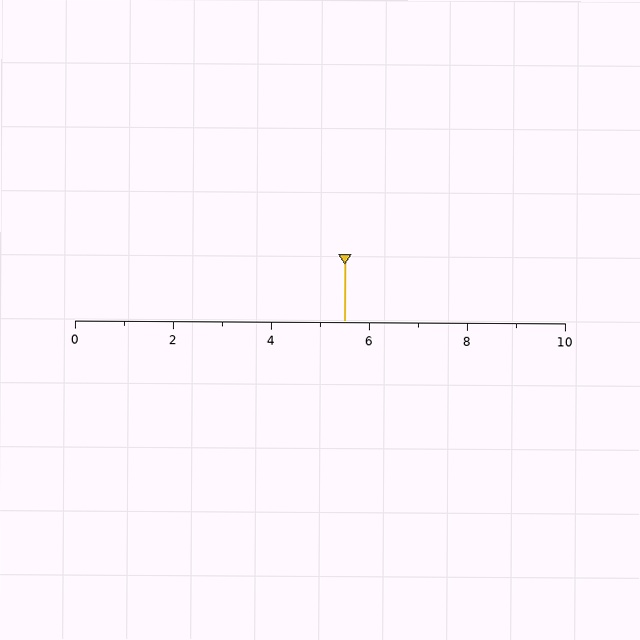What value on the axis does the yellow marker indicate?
The marker indicates approximately 5.5.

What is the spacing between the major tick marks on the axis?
The major ticks are spaced 2 apart.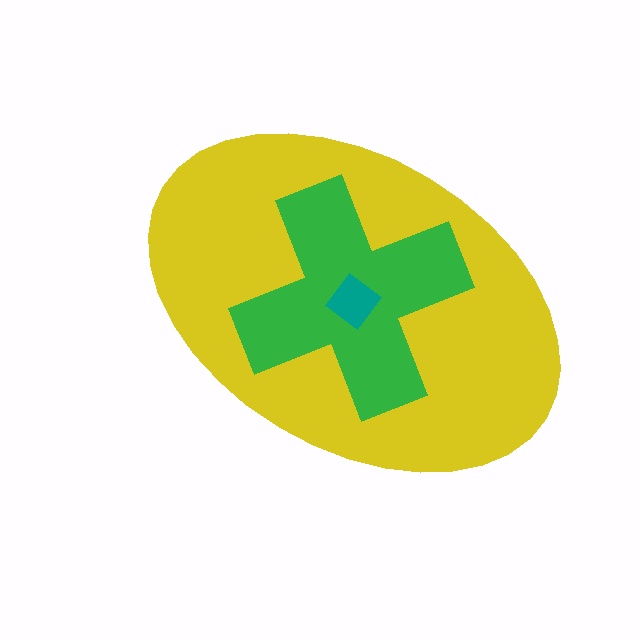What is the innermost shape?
The teal diamond.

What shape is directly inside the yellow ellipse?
The green cross.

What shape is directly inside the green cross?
The teal diamond.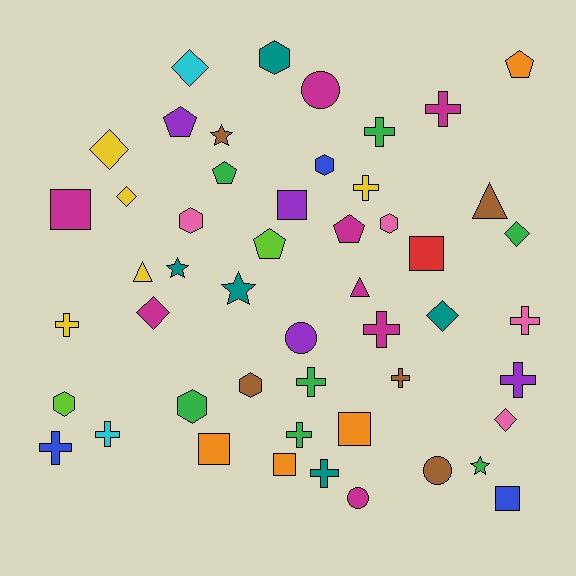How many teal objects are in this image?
There are 5 teal objects.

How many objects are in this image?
There are 50 objects.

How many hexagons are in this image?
There are 7 hexagons.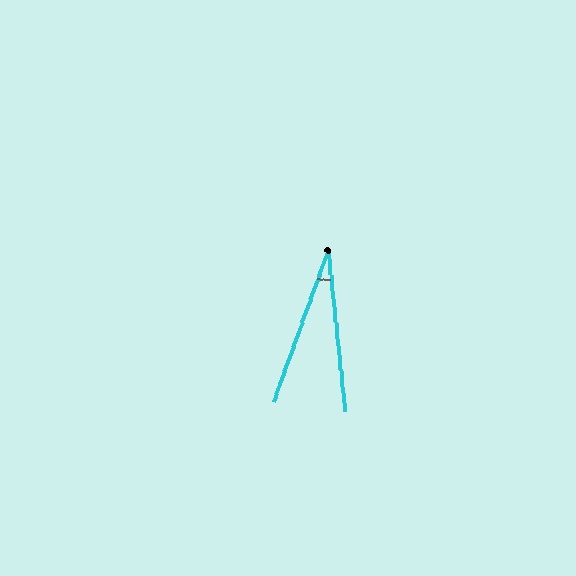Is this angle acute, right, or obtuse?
It is acute.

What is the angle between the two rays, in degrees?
Approximately 26 degrees.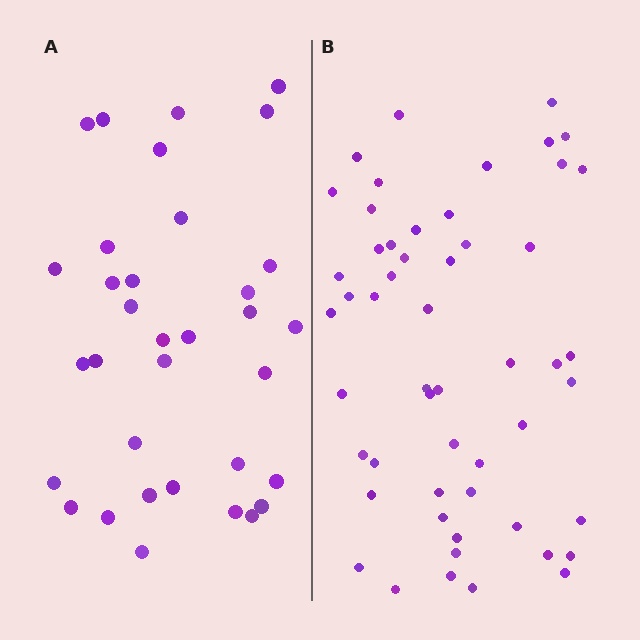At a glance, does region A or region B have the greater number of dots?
Region B (the right region) has more dots.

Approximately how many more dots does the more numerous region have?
Region B has approximately 20 more dots than region A.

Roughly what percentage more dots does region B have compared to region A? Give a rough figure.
About 55% more.